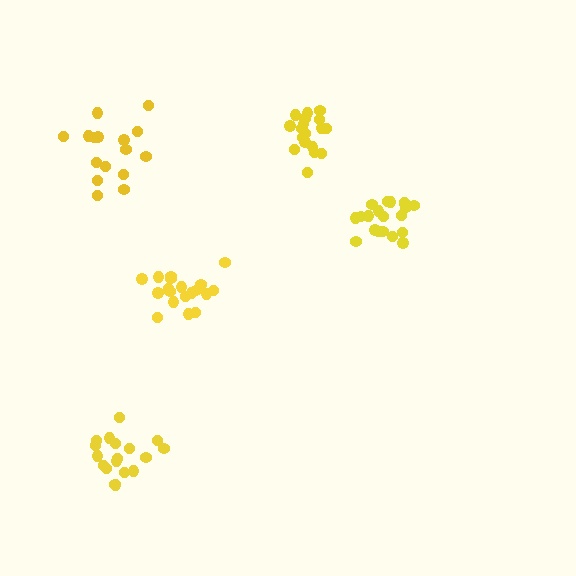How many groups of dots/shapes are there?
There are 5 groups.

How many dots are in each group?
Group 1: 19 dots, Group 2: 19 dots, Group 3: 16 dots, Group 4: 20 dots, Group 5: 18 dots (92 total).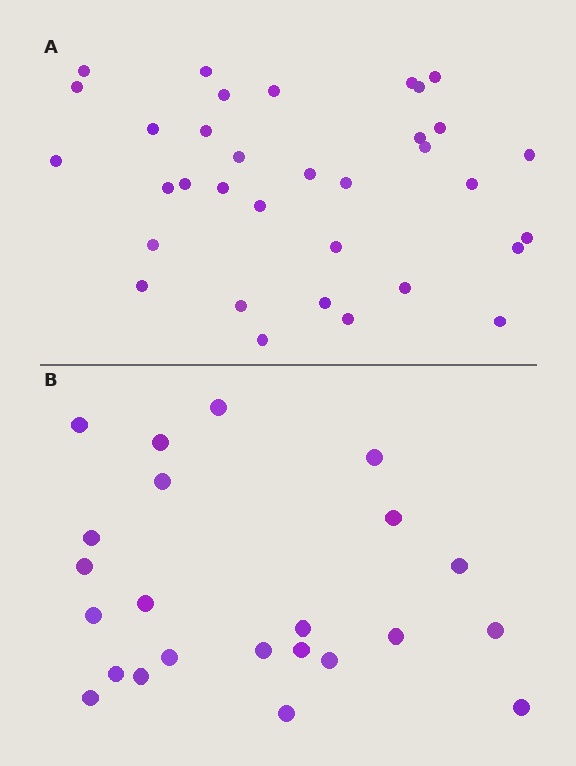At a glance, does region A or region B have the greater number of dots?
Region A (the top region) has more dots.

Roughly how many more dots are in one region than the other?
Region A has roughly 12 or so more dots than region B.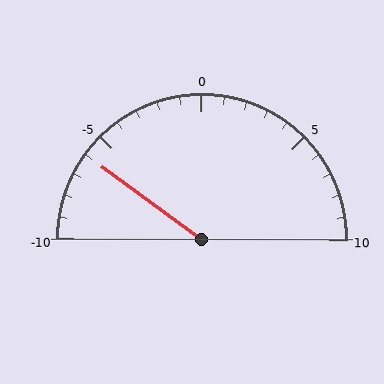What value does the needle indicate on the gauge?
The needle indicates approximately -6.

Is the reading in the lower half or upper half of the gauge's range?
The reading is in the lower half of the range (-10 to 10).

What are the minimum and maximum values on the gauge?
The gauge ranges from -10 to 10.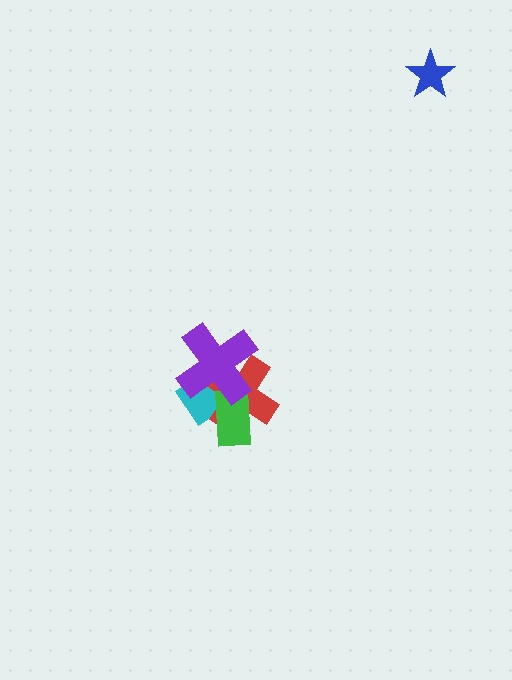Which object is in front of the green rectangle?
The purple cross is in front of the green rectangle.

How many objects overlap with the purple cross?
3 objects overlap with the purple cross.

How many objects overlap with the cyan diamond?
3 objects overlap with the cyan diamond.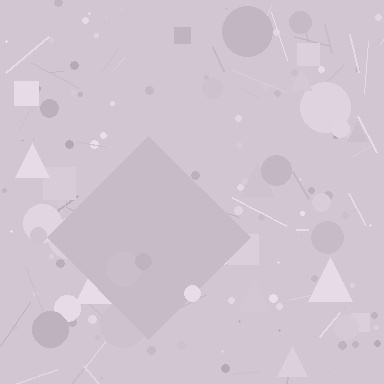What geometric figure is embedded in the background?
A diamond is embedded in the background.